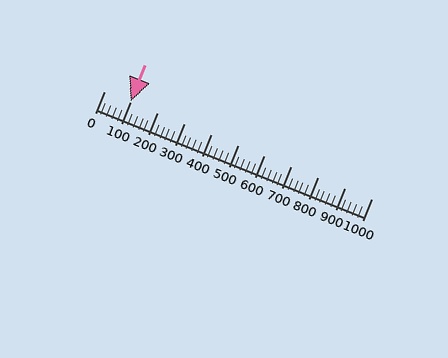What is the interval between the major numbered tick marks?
The major tick marks are spaced 100 units apart.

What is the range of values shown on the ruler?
The ruler shows values from 0 to 1000.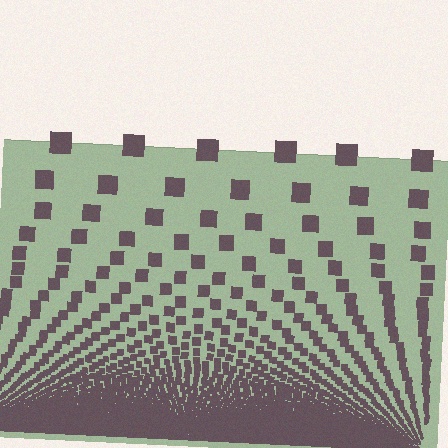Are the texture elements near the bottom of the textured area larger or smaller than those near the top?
Smaller. The gradient is inverted — elements near the bottom are smaller and denser.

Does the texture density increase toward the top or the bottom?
Density increases toward the bottom.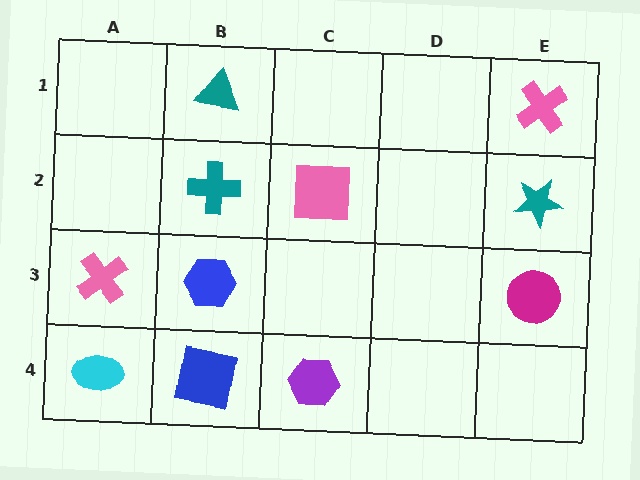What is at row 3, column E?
A magenta circle.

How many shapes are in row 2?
3 shapes.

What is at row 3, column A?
A pink cross.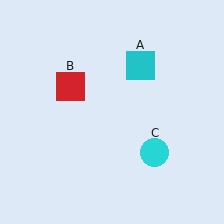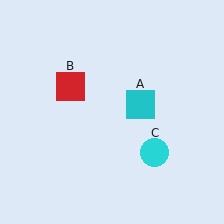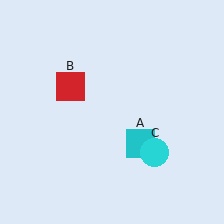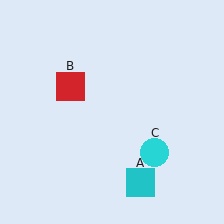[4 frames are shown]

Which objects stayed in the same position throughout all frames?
Red square (object B) and cyan circle (object C) remained stationary.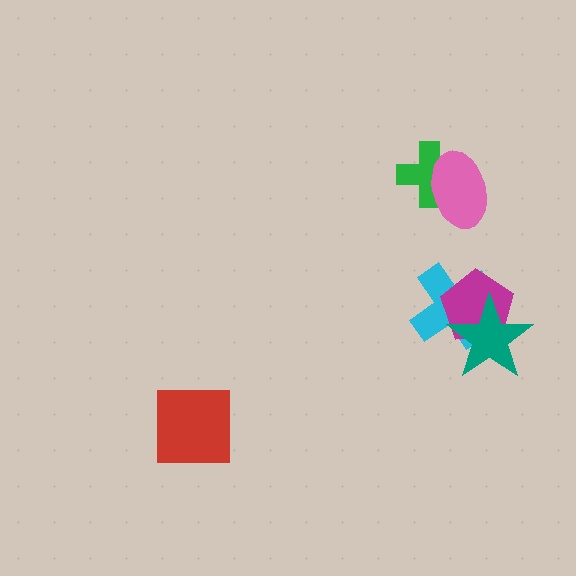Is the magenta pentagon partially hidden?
Yes, it is partially covered by another shape.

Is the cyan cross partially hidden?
Yes, it is partially covered by another shape.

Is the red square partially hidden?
No, no other shape covers it.